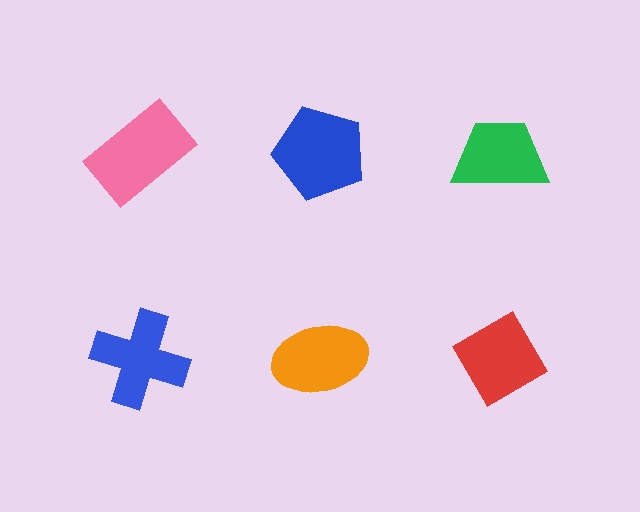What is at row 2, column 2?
An orange ellipse.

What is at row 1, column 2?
A blue pentagon.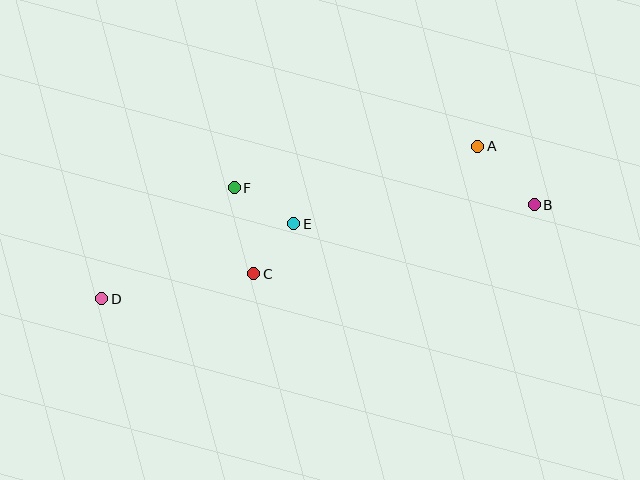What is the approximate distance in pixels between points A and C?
The distance between A and C is approximately 257 pixels.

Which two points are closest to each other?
Points C and E are closest to each other.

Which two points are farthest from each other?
Points B and D are farthest from each other.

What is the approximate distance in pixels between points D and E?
The distance between D and E is approximately 206 pixels.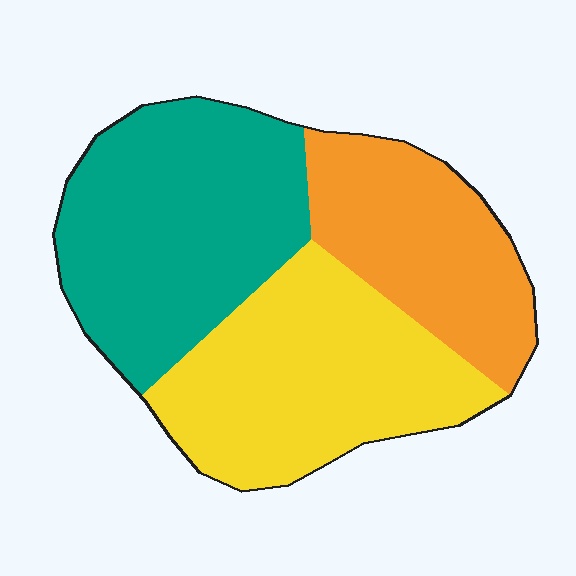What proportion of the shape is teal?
Teal covers 39% of the shape.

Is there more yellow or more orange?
Yellow.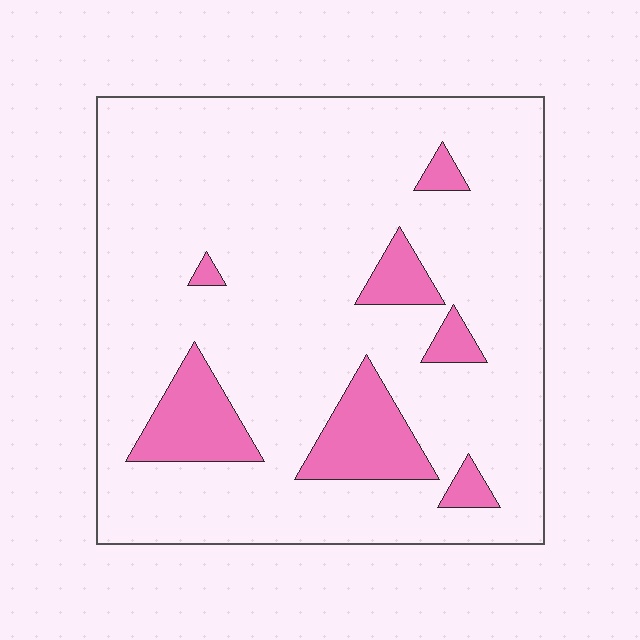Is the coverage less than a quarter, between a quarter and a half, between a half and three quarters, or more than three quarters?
Less than a quarter.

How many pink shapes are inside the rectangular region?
7.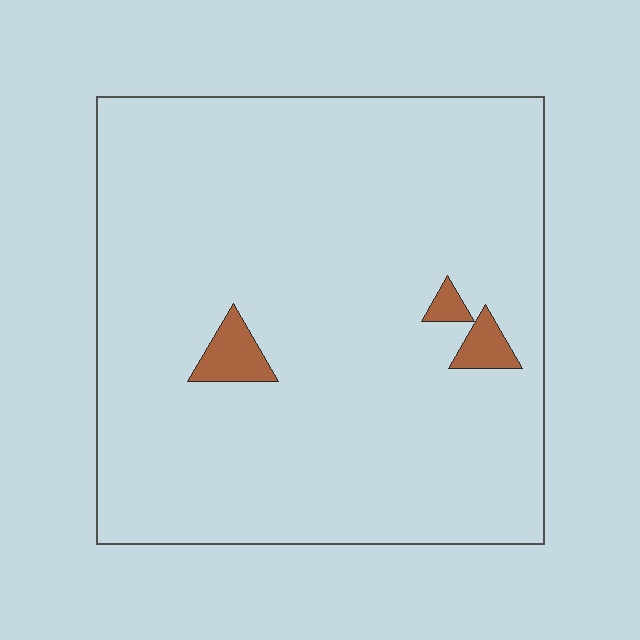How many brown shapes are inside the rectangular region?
3.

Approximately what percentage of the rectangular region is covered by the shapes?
Approximately 5%.